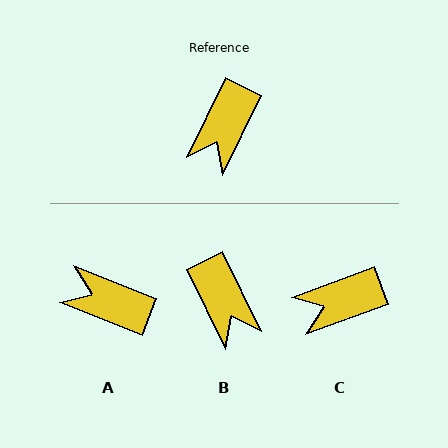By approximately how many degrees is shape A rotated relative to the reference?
Approximately 85 degrees clockwise.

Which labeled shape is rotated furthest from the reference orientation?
A, about 85 degrees away.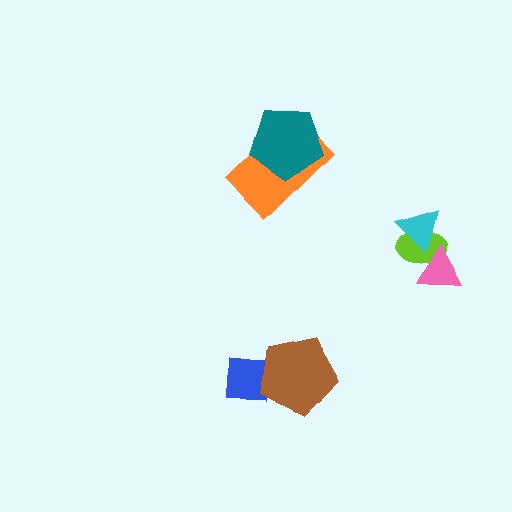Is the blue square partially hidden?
Yes, it is partially covered by another shape.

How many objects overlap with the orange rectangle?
1 object overlaps with the orange rectangle.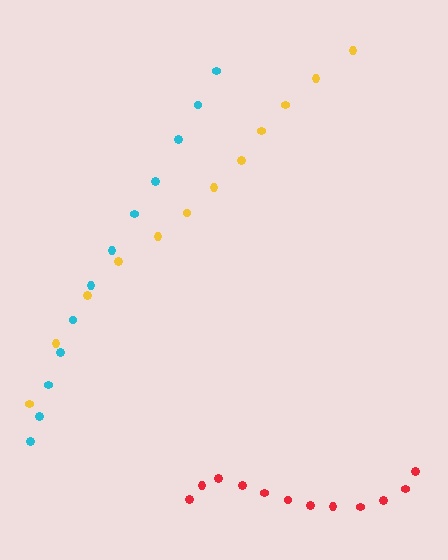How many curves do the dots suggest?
There are 3 distinct paths.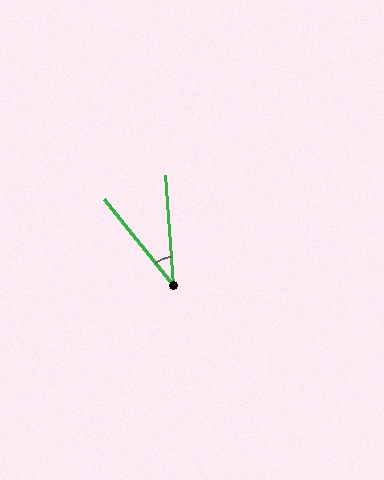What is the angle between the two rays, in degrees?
Approximately 34 degrees.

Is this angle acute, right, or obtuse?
It is acute.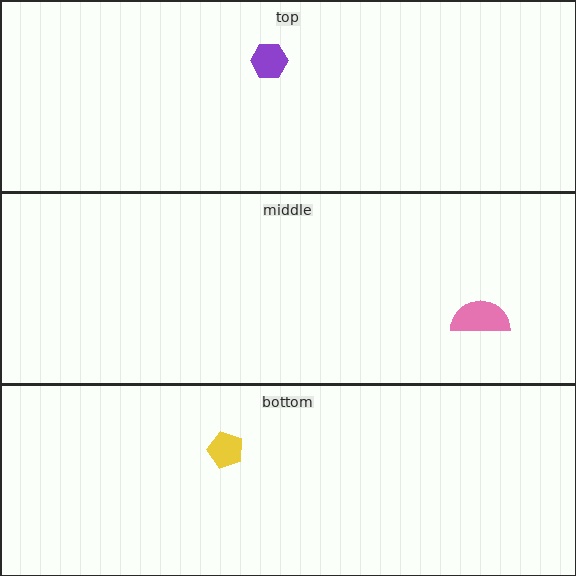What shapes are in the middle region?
The pink semicircle.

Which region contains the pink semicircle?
The middle region.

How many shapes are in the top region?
1.